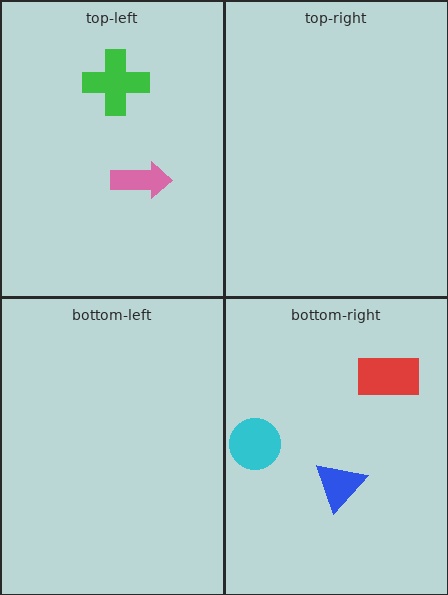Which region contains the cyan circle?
The bottom-right region.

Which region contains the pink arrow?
The top-left region.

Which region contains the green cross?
The top-left region.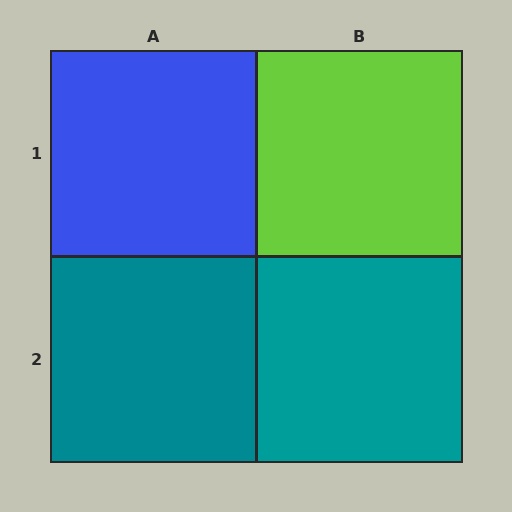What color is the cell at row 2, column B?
Teal.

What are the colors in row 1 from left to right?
Blue, lime.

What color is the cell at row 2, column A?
Teal.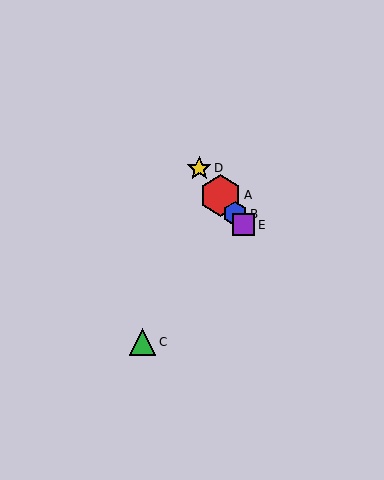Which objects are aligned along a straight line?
Objects A, B, D, E are aligned along a straight line.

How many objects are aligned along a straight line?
4 objects (A, B, D, E) are aligned along a straight line.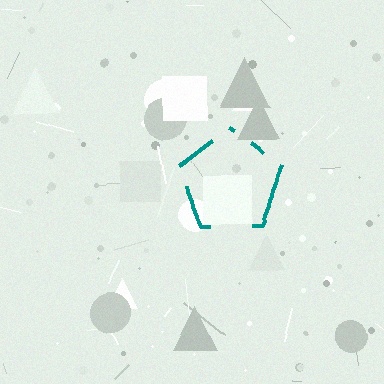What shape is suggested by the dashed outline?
The dashed outline suggests a pentagon.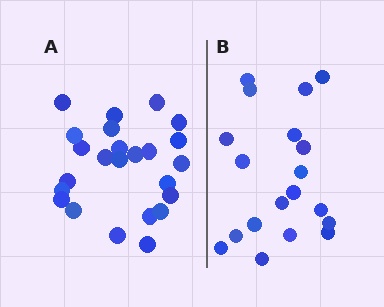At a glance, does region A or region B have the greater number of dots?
Region A (the left region) has more dots.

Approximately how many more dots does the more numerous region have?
Region A has about 5 more dots than region B.